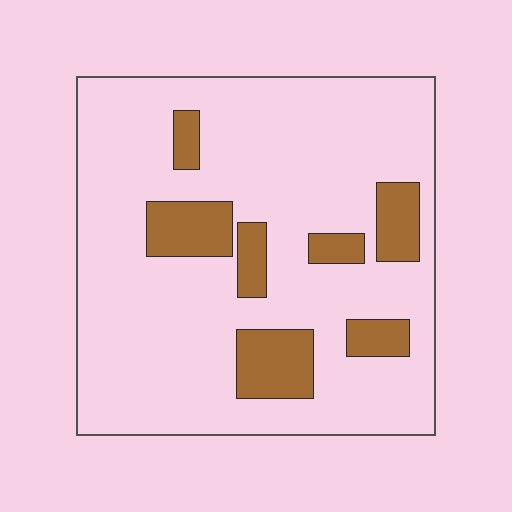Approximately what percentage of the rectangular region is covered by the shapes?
Approximately 15%.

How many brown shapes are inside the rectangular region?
7.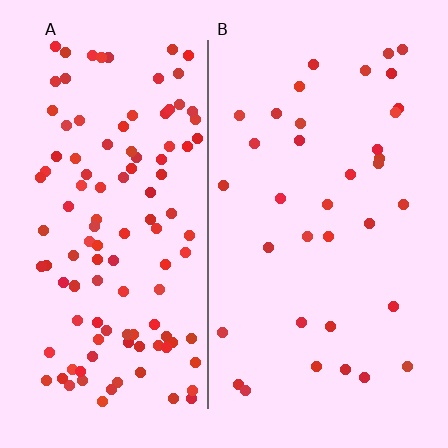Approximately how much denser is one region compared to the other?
Approximately 3.2× — region A over region B.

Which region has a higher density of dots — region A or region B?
A (the left).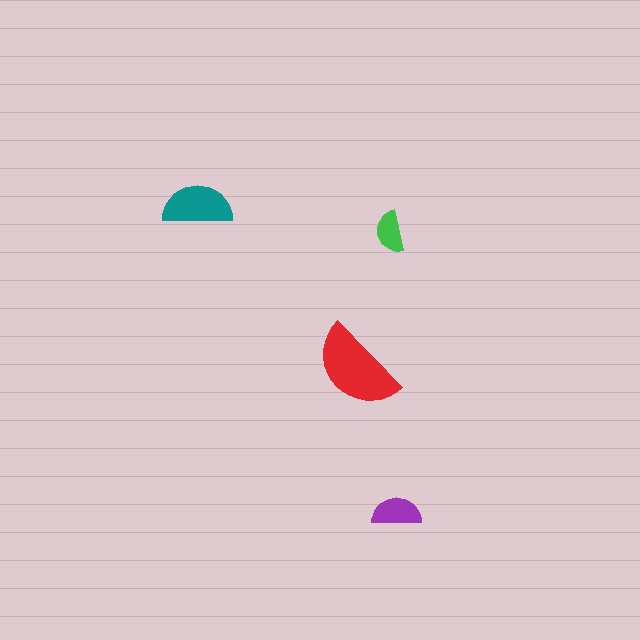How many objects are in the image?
There are 4 objects in the image.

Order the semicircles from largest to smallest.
the red one, the teal one, the purple one, the green one.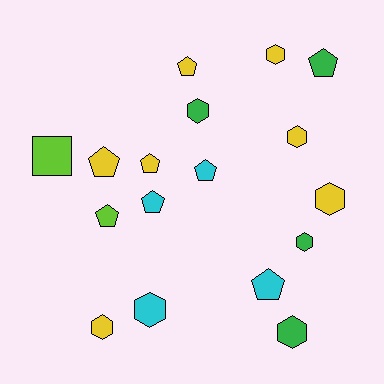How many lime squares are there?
There is 1 lime square.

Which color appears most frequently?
Yellow, with 7 objects.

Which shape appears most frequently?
Hexagon, with 8 objects.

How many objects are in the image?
There are 17 objects.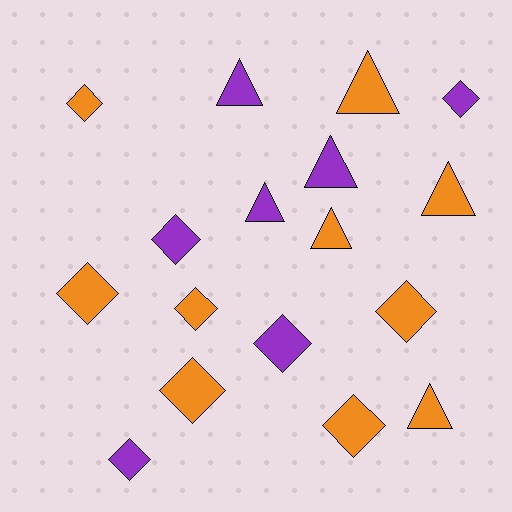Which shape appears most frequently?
Diamond, with 10 objects.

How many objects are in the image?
There are 17 objects.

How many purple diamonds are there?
There are 4 purple diamonds.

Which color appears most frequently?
Orange, with 10 objects.